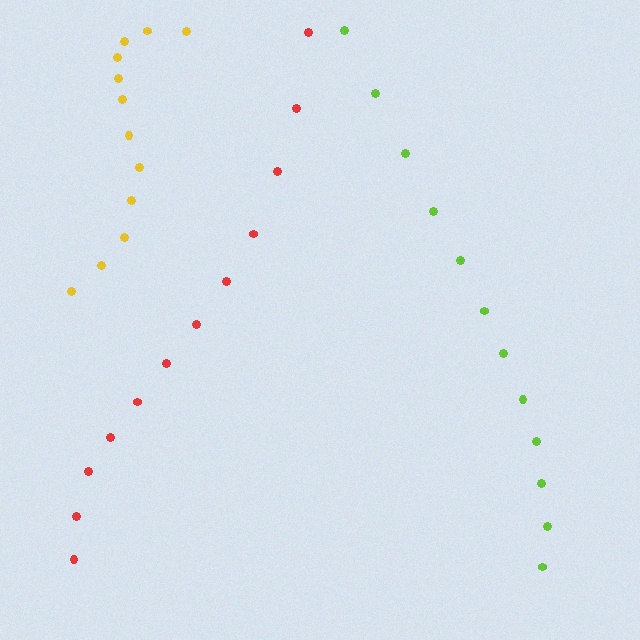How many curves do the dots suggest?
There are 3 distinct paths.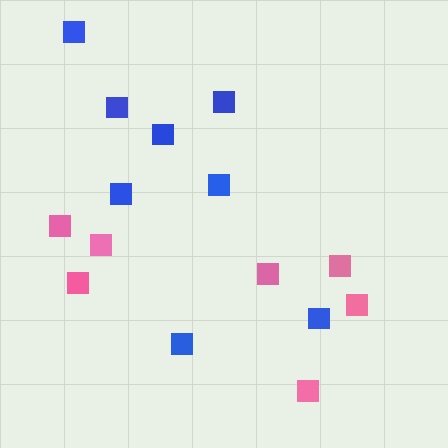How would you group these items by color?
There are 2 groups: one group of pink squares (7) and one group of blue squares (8).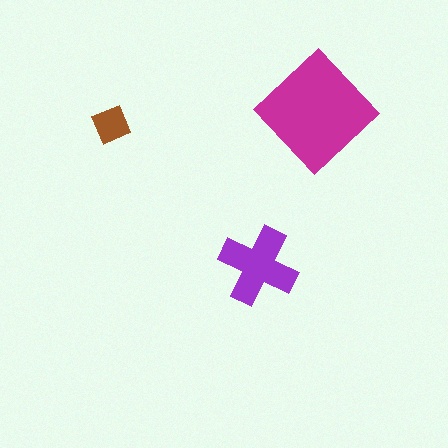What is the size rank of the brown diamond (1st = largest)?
3rd.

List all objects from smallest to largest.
The brown diamond, the purple cross, the magenta diamond.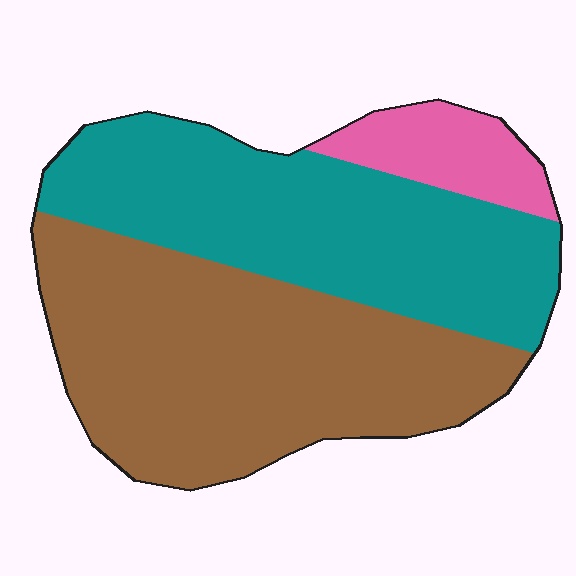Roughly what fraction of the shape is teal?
Teal covers roughly 40% of the shape.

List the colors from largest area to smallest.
From largest to smallest: brown, teal, pink.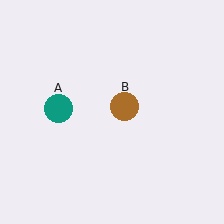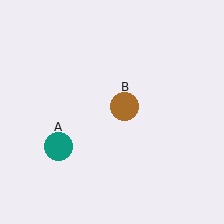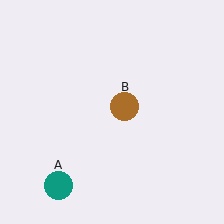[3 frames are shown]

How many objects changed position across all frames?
1 object changed position: teal circle (object A).